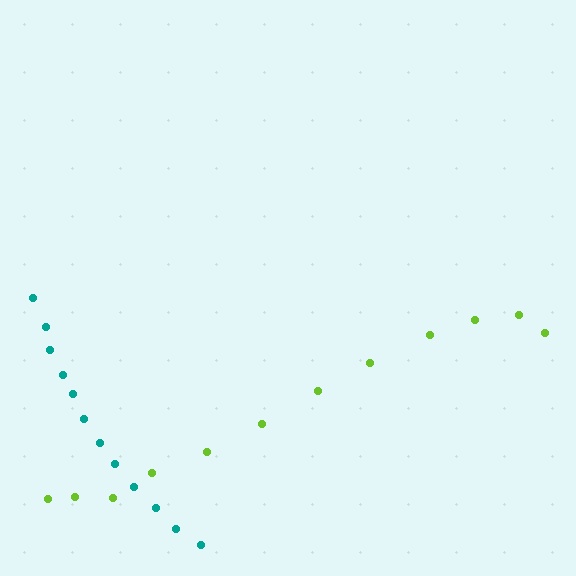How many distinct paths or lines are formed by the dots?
There are 2 distinct paths.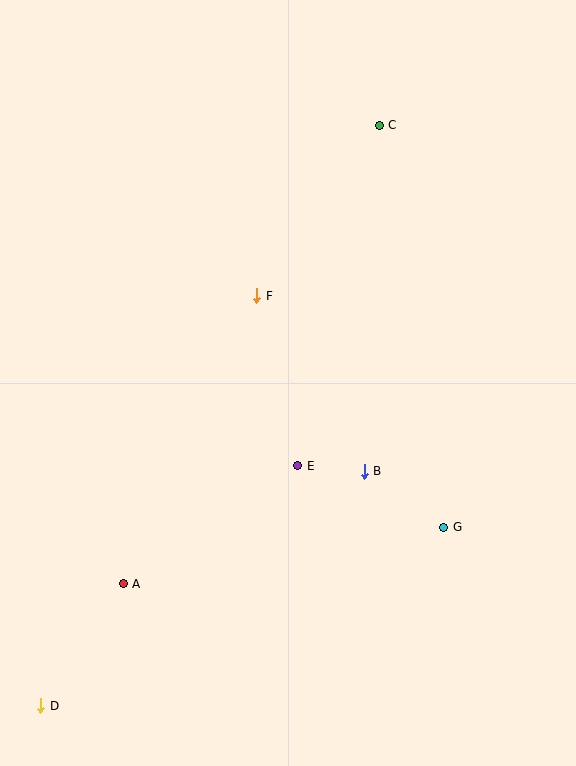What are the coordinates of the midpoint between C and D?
The midpoint between C and D is at (210, 416).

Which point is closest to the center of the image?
Point E at (298, 466) is closest to the center.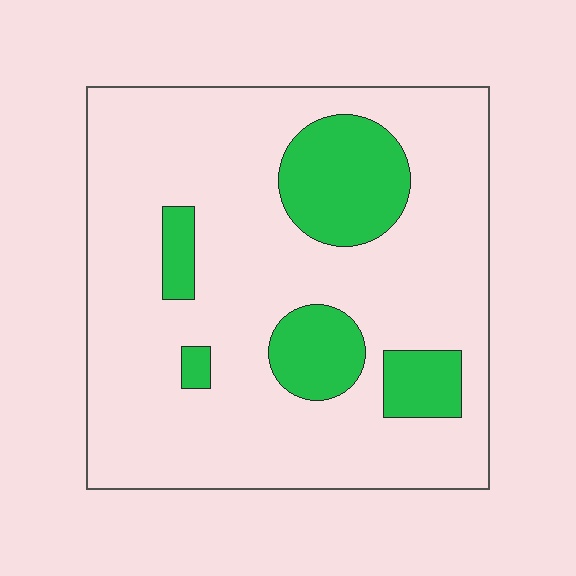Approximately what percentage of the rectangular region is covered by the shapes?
Approximately 20%.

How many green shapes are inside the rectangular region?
5.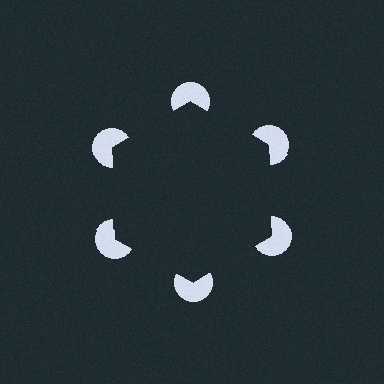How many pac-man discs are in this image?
There are 6 — one at each vertex of the illusory hexagon.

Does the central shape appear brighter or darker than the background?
It typically appears slightly darker than the background, even though no actual brightness change is drawn.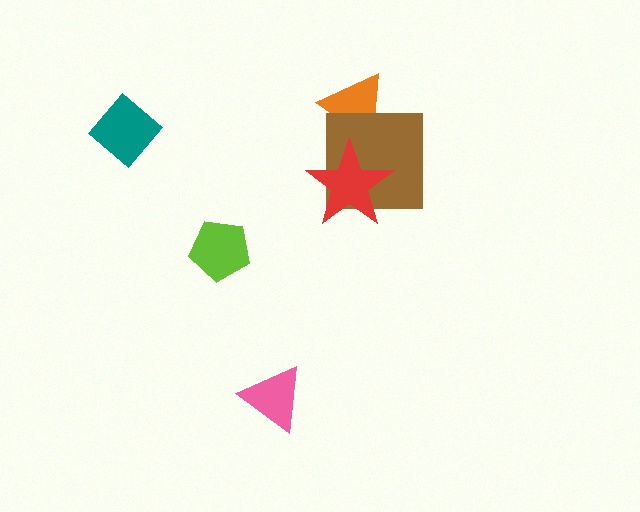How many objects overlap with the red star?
1 object overlaps with the red star.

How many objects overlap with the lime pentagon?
0 objects overlap with the lime pentagon.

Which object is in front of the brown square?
The red star is in front of the brown square.